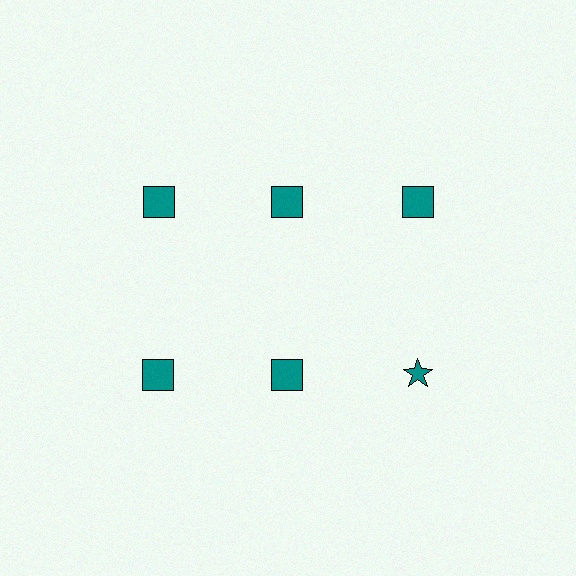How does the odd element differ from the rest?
It has a different shape: star instead of square.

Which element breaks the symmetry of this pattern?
The teal star in the second row, center column breaks the symmetry. All other shapes are teal squares.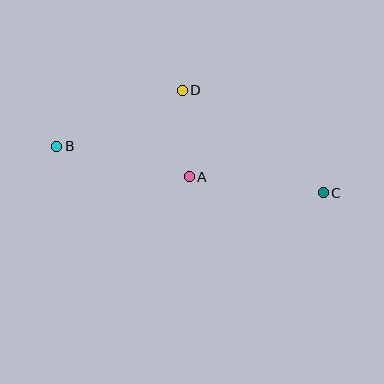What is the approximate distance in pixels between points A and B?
The distance between A and B is approximately 136 pixels.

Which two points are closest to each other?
Points A and D are closest to each other.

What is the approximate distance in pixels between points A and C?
The distance between A and C is approximately 135 pixels.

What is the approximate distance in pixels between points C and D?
The distance between C and D is approximately 174 pixels.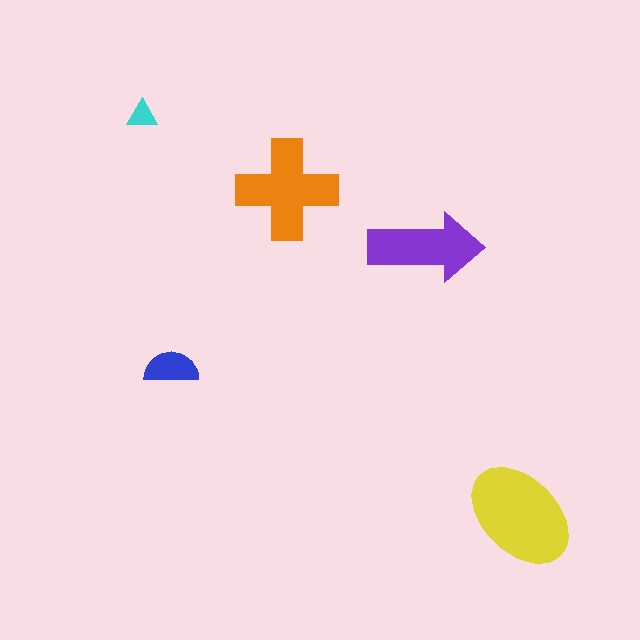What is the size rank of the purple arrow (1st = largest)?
3rd.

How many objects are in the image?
There are 5 objects in the image.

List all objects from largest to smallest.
The yellow ellipse, the orange cross, the purple arrow, the blue semicircle, the cyan triangle.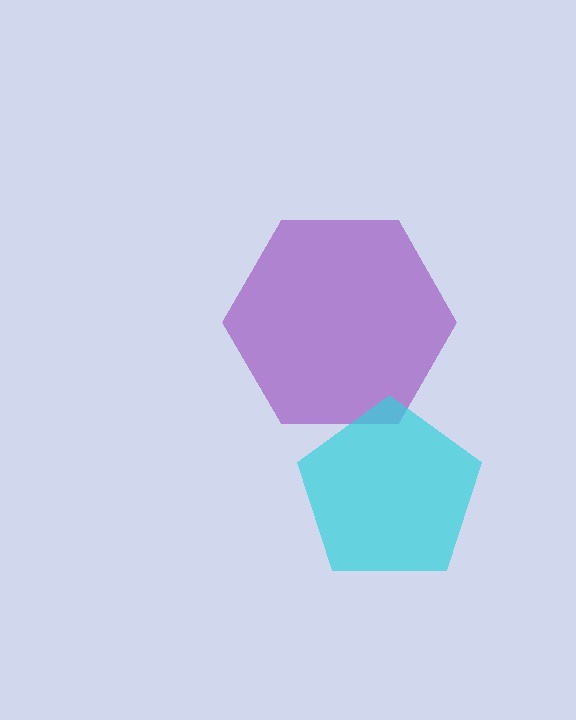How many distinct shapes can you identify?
There are 2 distinct shapes: a purple hexagon, a cyan pentagon.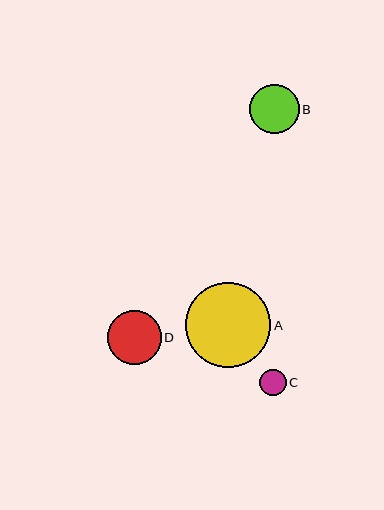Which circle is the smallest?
Circle C is the smallest with a size of approximately 26 pixels.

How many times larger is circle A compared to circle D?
Circle A is approximately 1.6 times the size of circle D.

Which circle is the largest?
Circle A is the largest with a size of approximately 85 pixels.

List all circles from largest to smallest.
From largest to smallest: A, D, B, C.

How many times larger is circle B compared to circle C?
Circle B is approximately 1.9 times the size of circle C.